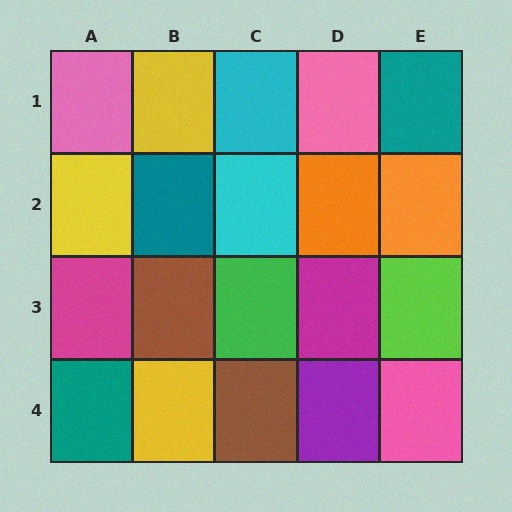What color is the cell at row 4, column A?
Teal.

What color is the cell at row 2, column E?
Orange.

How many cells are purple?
1 cell is purple.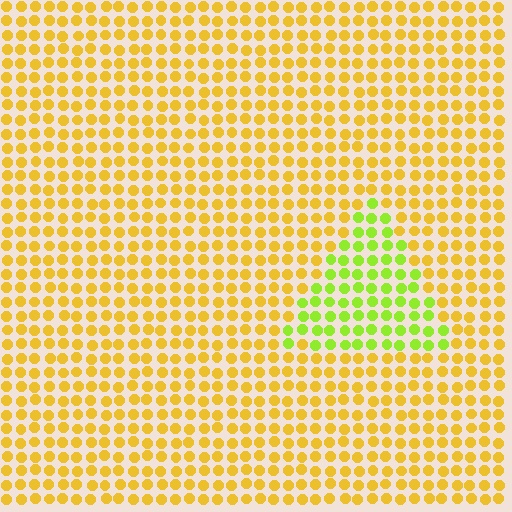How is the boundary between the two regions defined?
The boundary is defined purely by a slight shift in hue (about 43 degrees). Spacing, size, and orientation are identical on both sides.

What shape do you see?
I see a triangle.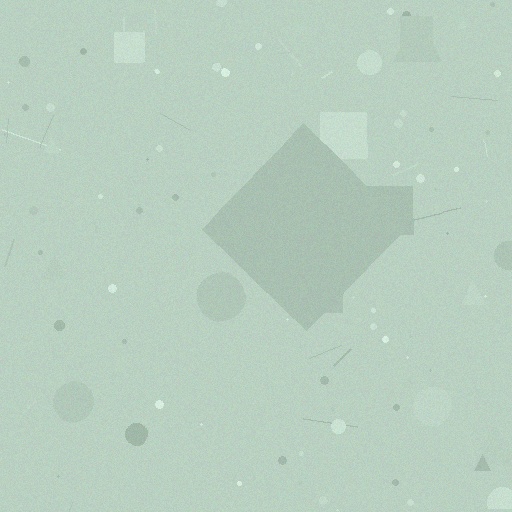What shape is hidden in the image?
A diamond is hidden in the image.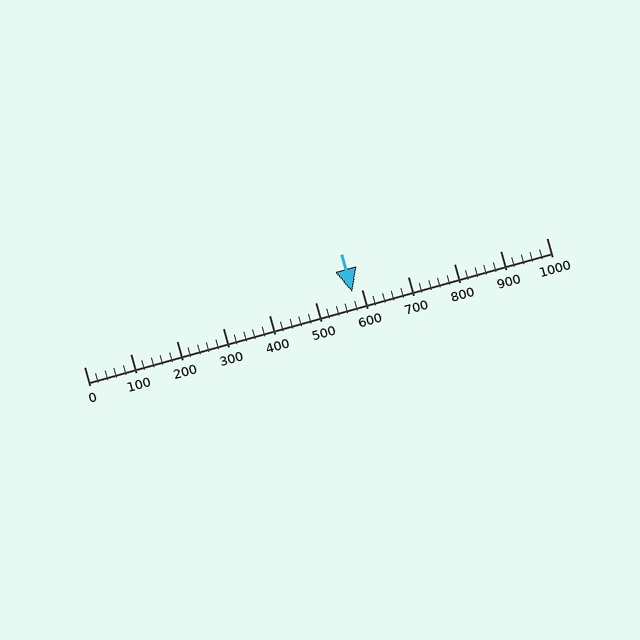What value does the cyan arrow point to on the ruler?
The cyan arrow points to approximately 580.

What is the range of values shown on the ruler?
The ruler shows values from 0 to 1000.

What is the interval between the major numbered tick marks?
The major tick marks are spaced 100 units apart.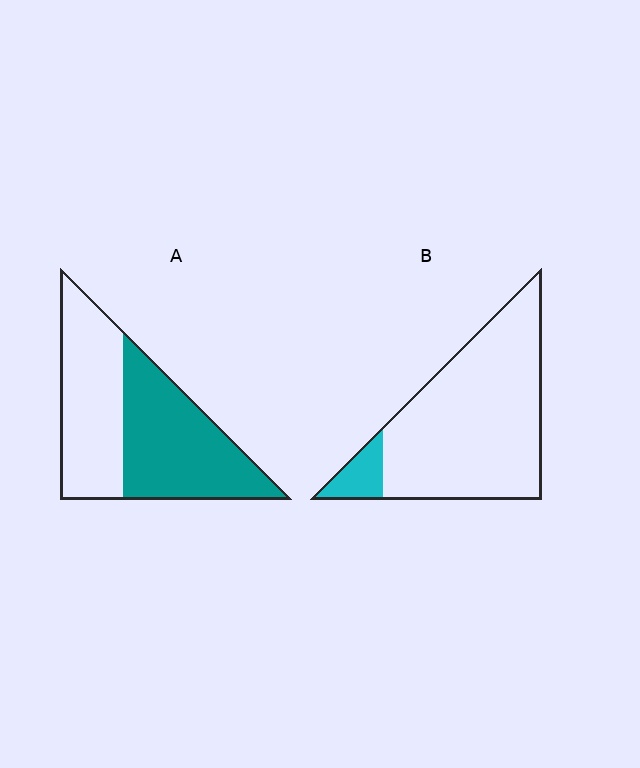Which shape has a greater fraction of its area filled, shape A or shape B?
Shape A.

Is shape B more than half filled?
No.